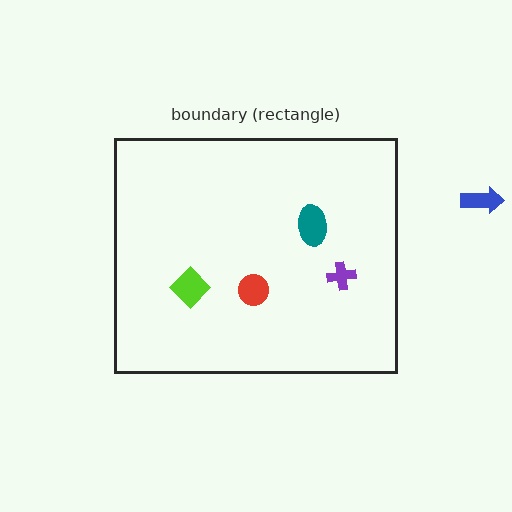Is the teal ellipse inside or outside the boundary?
Inside.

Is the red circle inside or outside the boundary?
Inside.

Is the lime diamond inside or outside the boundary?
Inside.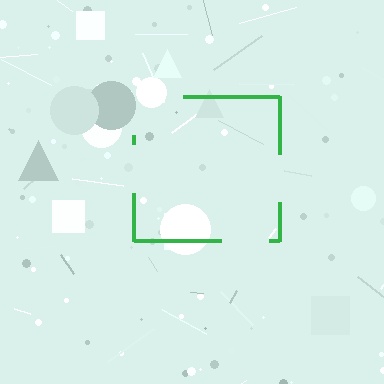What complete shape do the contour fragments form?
The contour fragments form a square.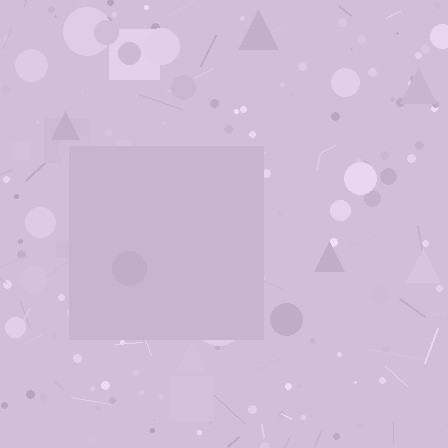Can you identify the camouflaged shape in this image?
The camouflaged shape is a square.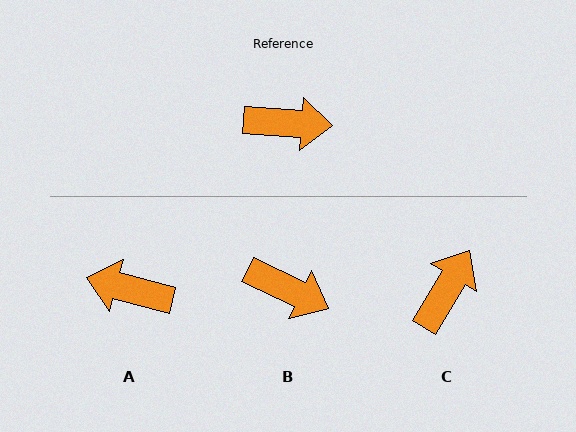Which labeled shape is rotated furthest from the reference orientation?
A, about 169 degrees away.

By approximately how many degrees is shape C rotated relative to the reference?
Approximately 62 degrees counter-clockwise.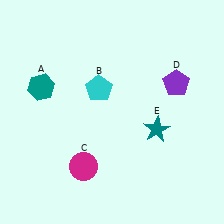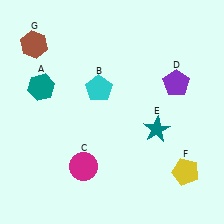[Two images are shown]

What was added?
A yellow pentagon (F), a brown hexagon (G) were added in Image 2.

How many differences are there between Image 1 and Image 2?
There are 2 differences between the two images.